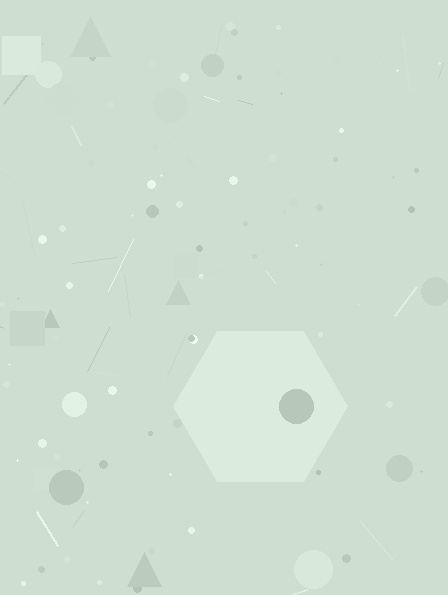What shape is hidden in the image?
A hexagon is hidden in the image.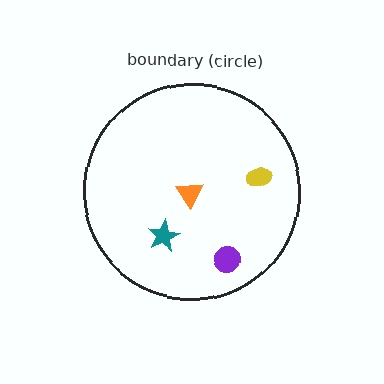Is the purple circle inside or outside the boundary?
Inside.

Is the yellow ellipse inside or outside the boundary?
Inside.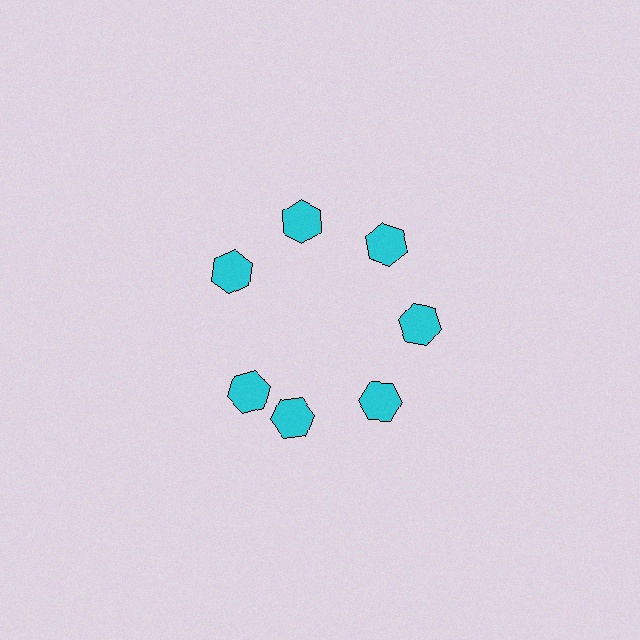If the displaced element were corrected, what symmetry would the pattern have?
It would have 7-fold rotational symmetry — the pattern would map onto itself every 51 degrees.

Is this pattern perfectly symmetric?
No. The 7 cyan hexagons are arranged in a ring, but one element near the 8 o'clock position is rotated out of alignment along the ring, breaking the 7-fold rotational symmetry.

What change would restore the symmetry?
The symmetry would be restored by rotating it back into even spacing with its neighbors so that all 7 hexagons sit at equal angles and equal distance from the center.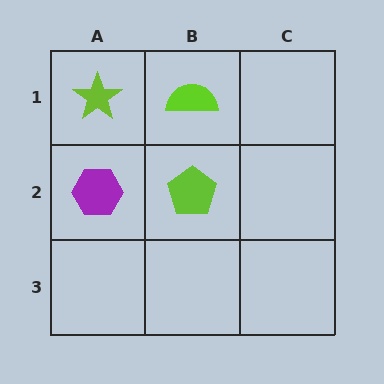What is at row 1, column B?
A lime semicircle.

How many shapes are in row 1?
2 shapes.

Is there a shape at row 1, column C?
No, that cell is empty.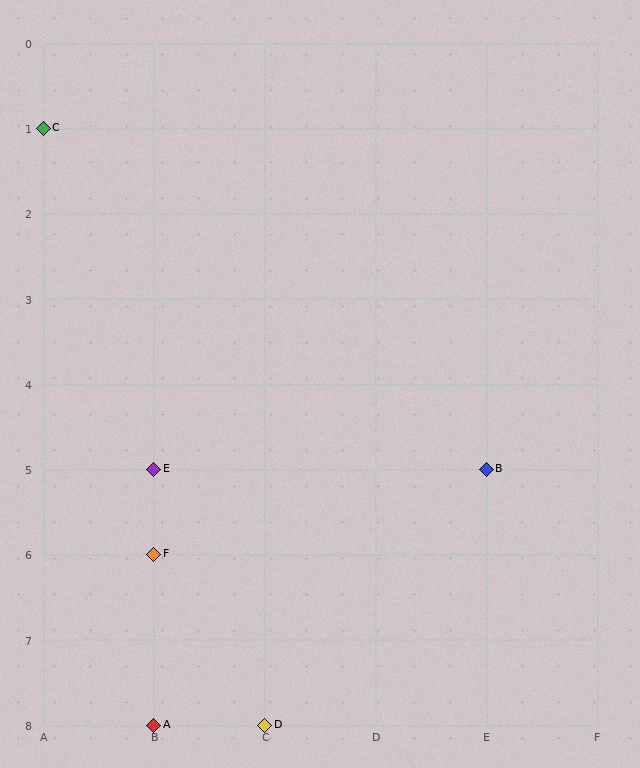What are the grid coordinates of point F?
Point F is at grid coordinates (B, 6).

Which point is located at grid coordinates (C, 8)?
Point D is at (C, 8).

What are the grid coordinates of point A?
Point A is at grid coordinates (B, 8).